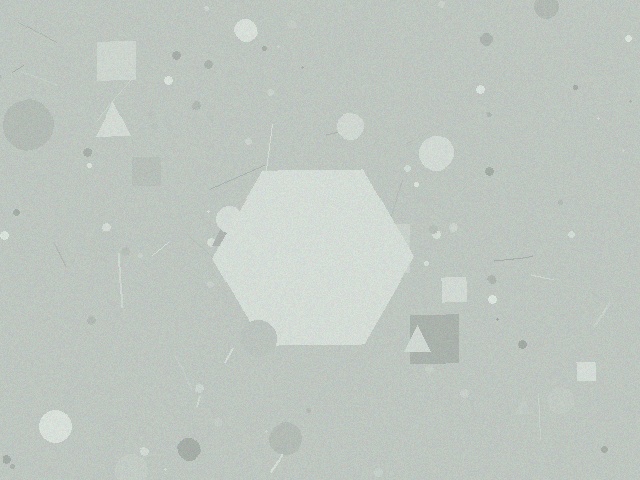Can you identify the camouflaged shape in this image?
The camouflaged shape is a hexagon.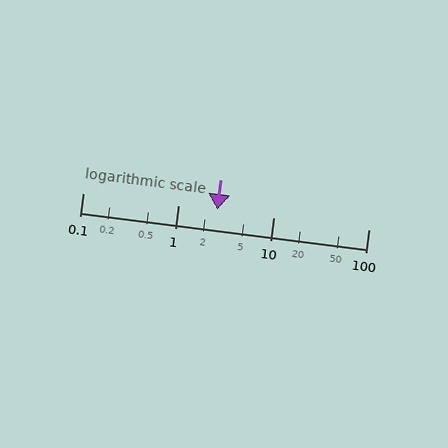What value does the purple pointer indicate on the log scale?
The pointer indicates approximately 2.6.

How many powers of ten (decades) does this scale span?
The scale spans 3 decades, from 0.1 to 100.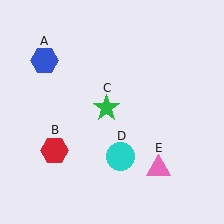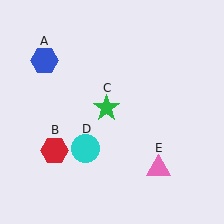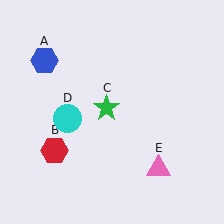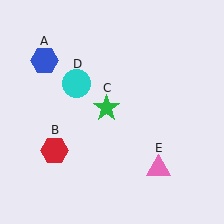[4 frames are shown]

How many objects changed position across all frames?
1 object changed position: cyan circle (object D).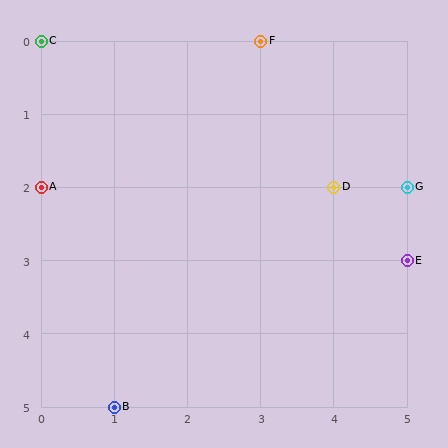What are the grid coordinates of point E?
Point E is at grid coordinates (5, 3).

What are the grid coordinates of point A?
Point A is at grid coordinates (0, 2).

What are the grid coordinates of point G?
Point G is at grid coordinates (5, 2).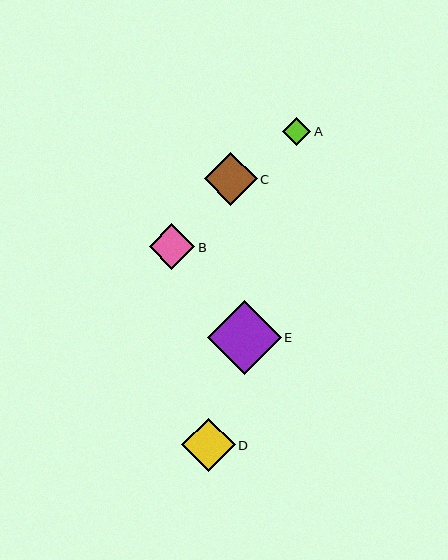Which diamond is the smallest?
Diamond A is the smallest with a size of approximately 28 pixels.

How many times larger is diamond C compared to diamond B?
Diamond C is approximately 1.2 times the size of diamond B.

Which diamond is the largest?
Diamond E is the largest with a size of approximately 73 pixels.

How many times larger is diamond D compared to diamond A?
Diamond D is approximately 1.9 times the size of diamond A.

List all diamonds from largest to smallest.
From largest to smallest: E, D, C, B, A.